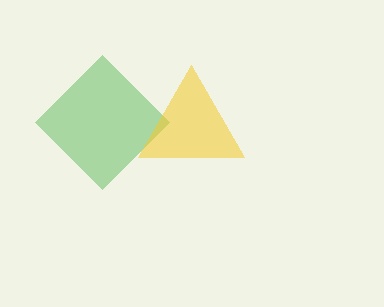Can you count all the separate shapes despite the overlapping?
Yes, there are 2 separate shapes.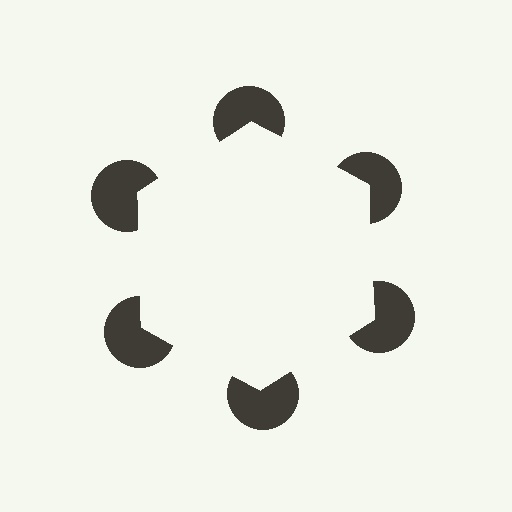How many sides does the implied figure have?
6 sides.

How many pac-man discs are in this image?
There are 6 — one at each vertex of the illusory hexagon.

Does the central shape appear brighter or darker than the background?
It typically appears slightly brighter than the background, even though no actual brightness change is drawn.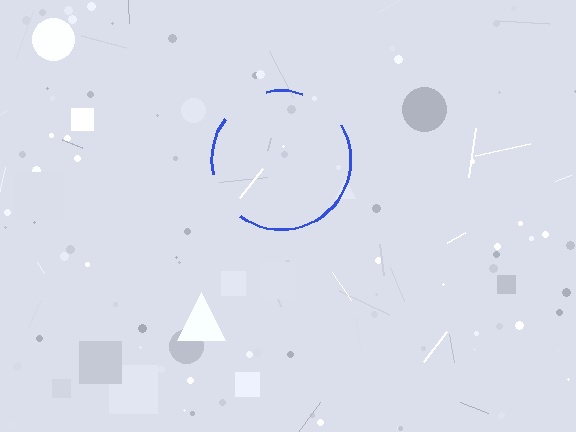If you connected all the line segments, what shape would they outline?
They would outline a circle.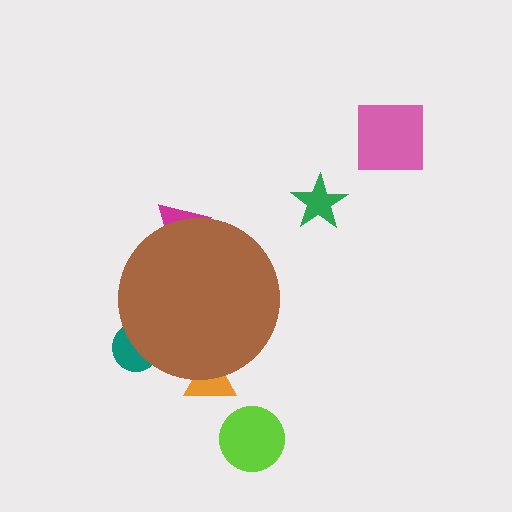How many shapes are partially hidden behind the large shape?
3 shapes are partially hidden.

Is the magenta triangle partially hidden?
Yes, the magenta triangle is partially hidden behind the brown circle.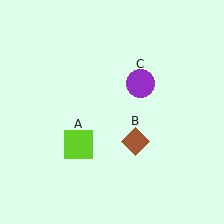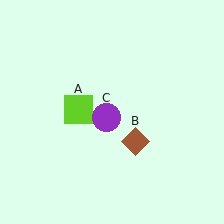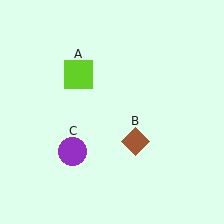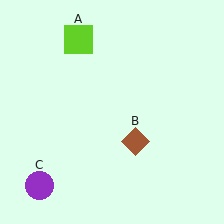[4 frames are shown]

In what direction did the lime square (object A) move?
The lime square (object A) moved up.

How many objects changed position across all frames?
2 objects changed position: lime square (object A), purple circle (object C).